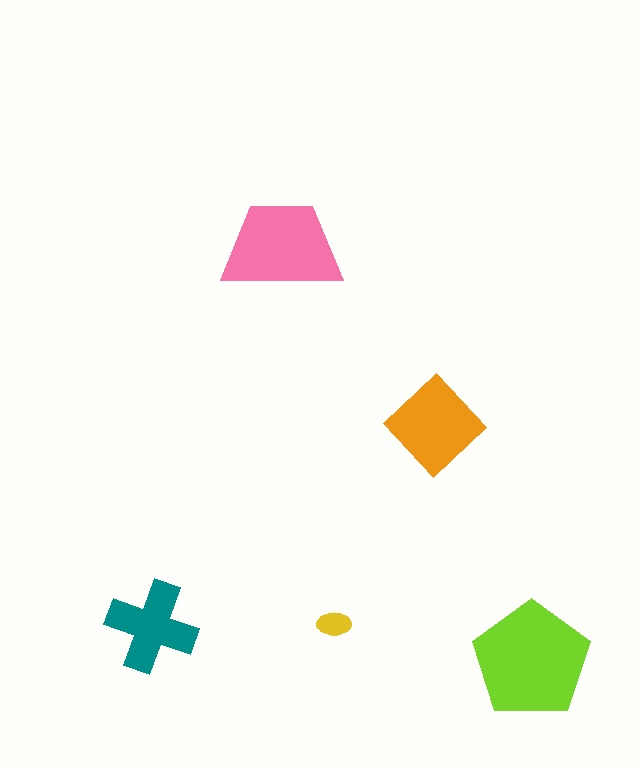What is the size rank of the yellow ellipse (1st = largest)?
5th.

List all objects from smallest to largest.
The yellow ellipse, the teal cross, the orange diamond, the pink trapezoid, the lime pentagon.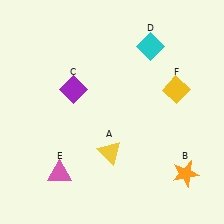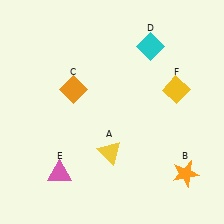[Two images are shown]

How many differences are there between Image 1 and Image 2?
There is 1 difference between the two images.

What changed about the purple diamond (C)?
In Image 1, C is purple. In Image 2, it changed to orange.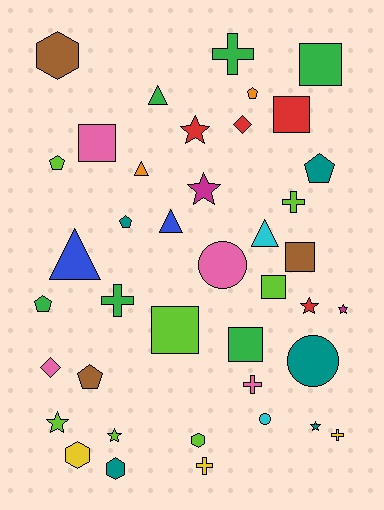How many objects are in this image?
There are 40 objects.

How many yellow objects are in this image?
There are 3 yellow objects.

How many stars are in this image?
There are 7 stars.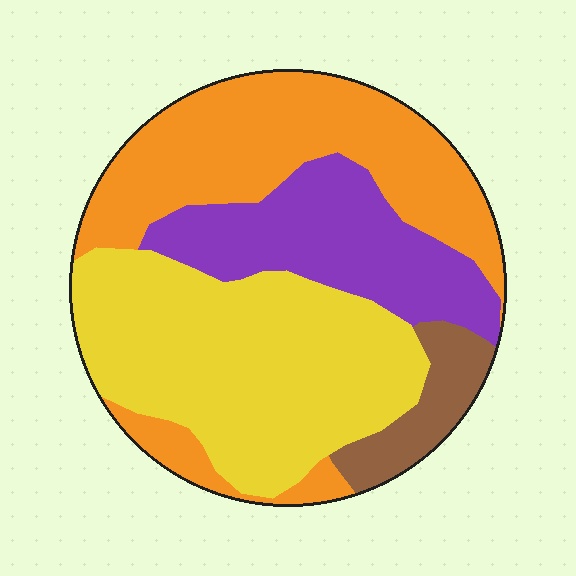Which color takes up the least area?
Brown, at roughly 5%.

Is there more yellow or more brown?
Yellow.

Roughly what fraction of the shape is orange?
Orange covers about 35% of the shape.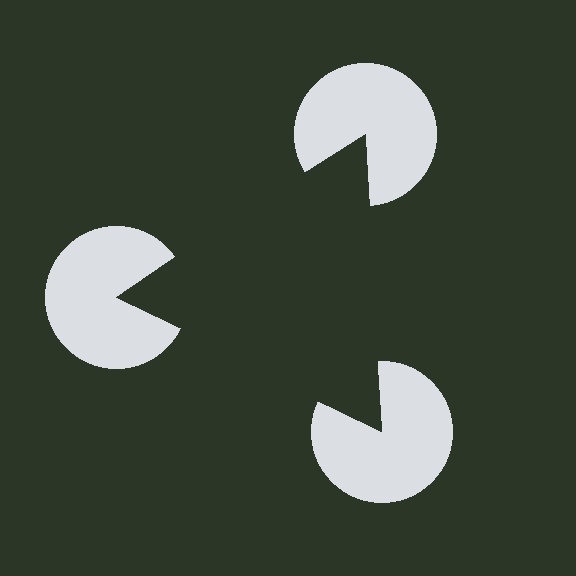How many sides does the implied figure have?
3 sides.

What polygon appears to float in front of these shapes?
An illusory triangle — its edges are inferred from the aligned wedge cuts in the pac-man discs, not physically drawn.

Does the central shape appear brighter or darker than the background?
It typically appears slightly darker than the background, even though no actual brightness change is drawn.